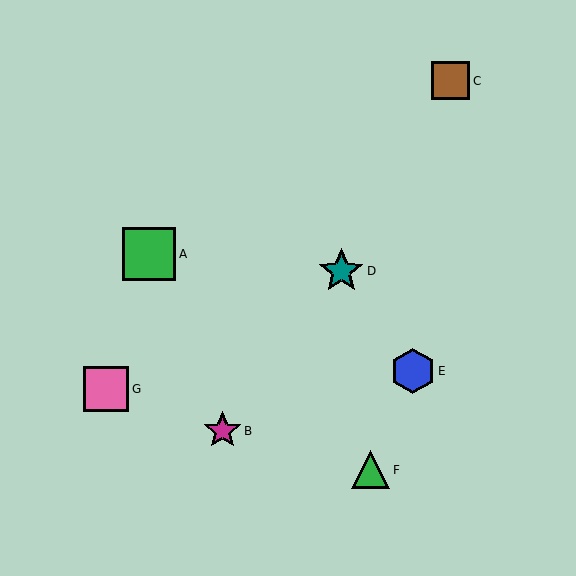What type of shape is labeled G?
Shape G is a pink square.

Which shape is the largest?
The green square (labeled A) is the largest.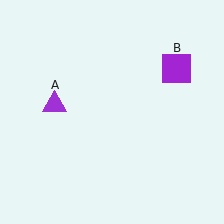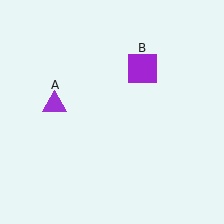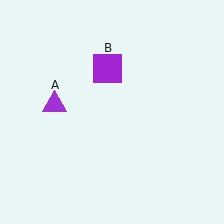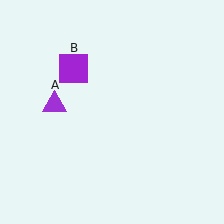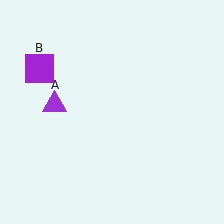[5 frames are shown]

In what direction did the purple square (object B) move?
The purple square (object B) moved left.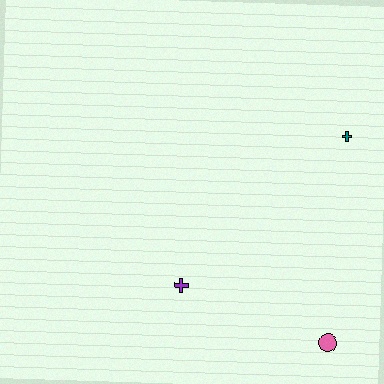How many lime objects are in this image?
There are no lime objects.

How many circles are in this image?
There is 1 circle.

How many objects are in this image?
There are 3 objects.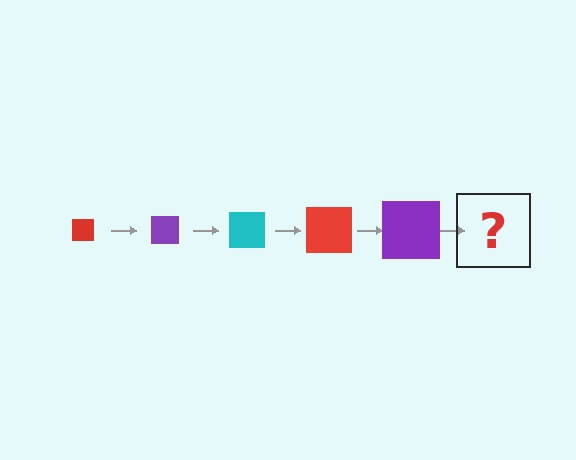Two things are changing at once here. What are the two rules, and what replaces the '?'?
The two rules are that the square grows larger each step and the color cycles through red, purple, and cyan. The '?' should be a cyan square, larger than the previous one.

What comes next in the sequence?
The next element should be a cyan square, larger than the previous one.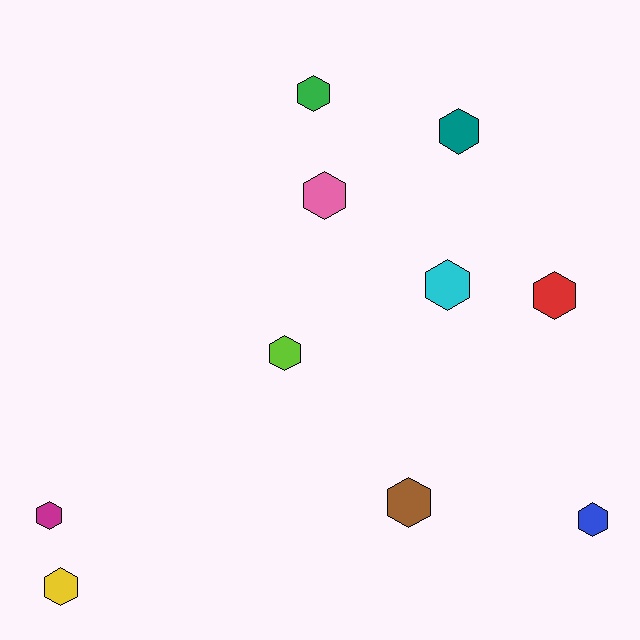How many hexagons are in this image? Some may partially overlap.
There are 10 hexagons.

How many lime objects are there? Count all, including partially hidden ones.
There is 1 lime object.